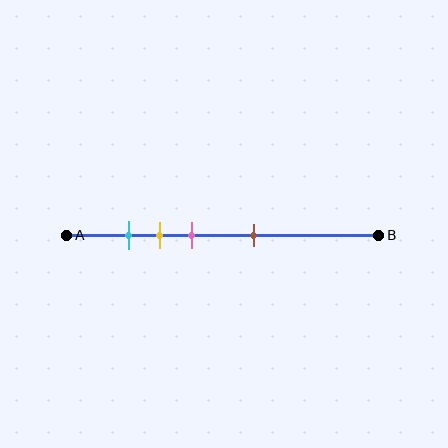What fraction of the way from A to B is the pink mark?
The pink mark is approximately 40% (0.4) of the way from A to B.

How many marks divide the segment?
There are 4 marks dividing the segment.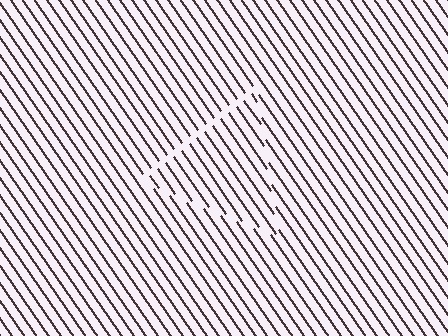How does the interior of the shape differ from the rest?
The interior of the shape contains the same grating, shifted by half a period — the contour is defined by the phase discontinuity where line-ends from the inner and outer gratings abut.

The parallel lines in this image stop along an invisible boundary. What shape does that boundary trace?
An illusory triangle. The interior of the shape contains the same grating, shifted by half a period — the contour is defined by the phase discontinuity where line-ends from the inner and outer gratings abut.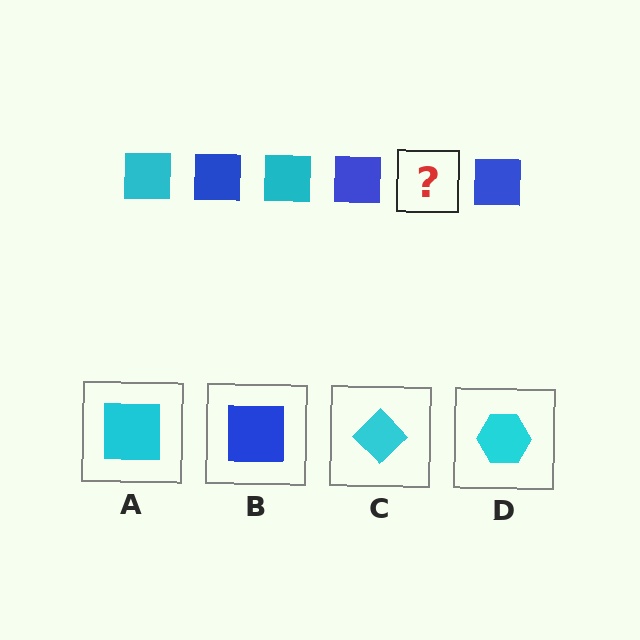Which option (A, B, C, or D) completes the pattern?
A.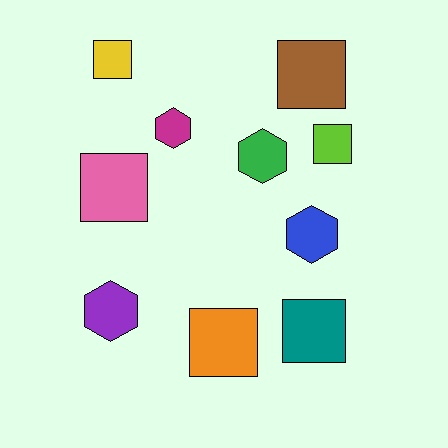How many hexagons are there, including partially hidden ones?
There are 4 hexagons.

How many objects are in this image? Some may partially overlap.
There are 10 objects.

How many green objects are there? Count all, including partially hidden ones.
There is 1 green object.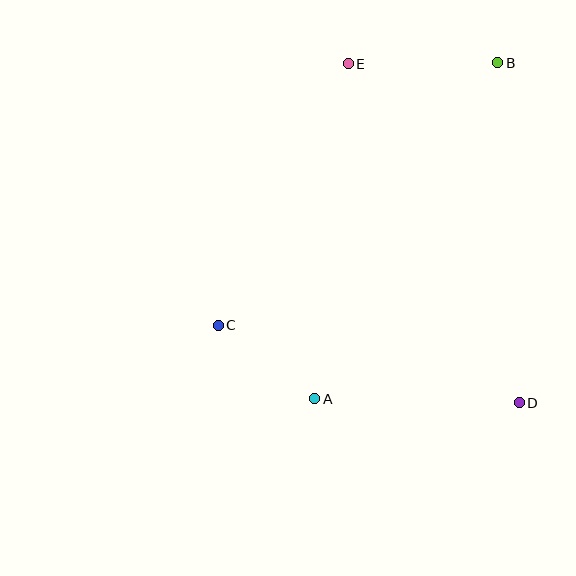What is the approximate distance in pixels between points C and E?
The distance between C and E is approximately 292 pixels.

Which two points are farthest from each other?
Points B and C are farthest from each other.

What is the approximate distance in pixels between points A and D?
The distance between A and D is approximately 205 pixels.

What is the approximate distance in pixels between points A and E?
The distance between A and E is approximately 337 pixels.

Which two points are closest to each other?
Points A and C are closest to each other.